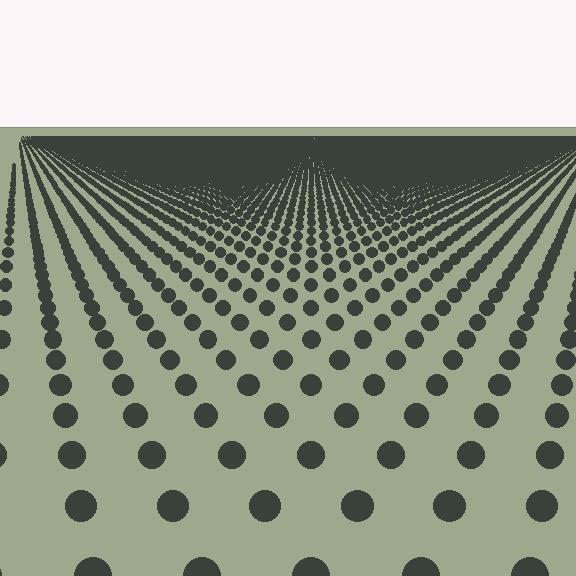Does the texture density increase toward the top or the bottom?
Density increases toward the top.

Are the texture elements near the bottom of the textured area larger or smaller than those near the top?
Larger. Near the bottom, elements are closer to the viewer and appear at a bigger on-screen size.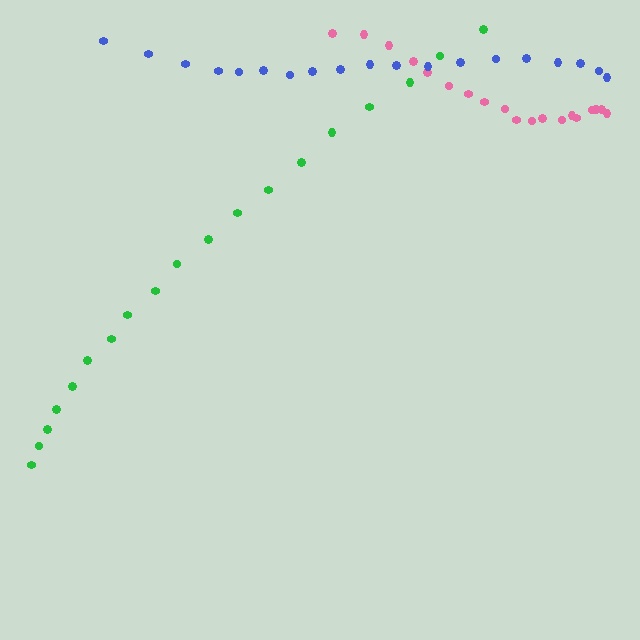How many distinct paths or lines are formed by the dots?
There are 3 distinct paths.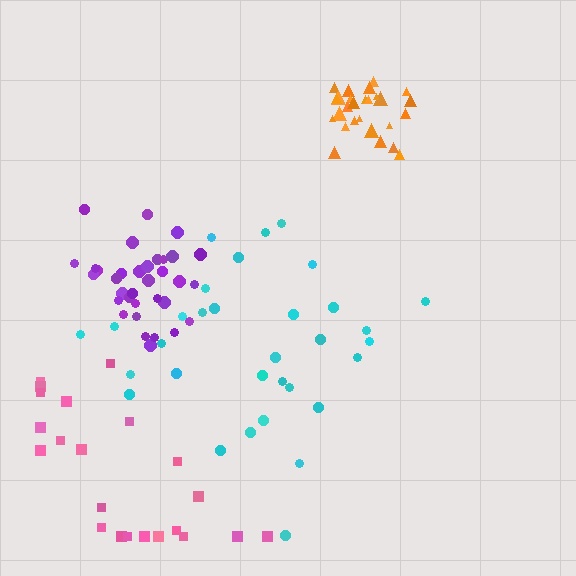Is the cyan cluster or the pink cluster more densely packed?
Cyan.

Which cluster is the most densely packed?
Orange.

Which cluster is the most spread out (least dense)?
Pink.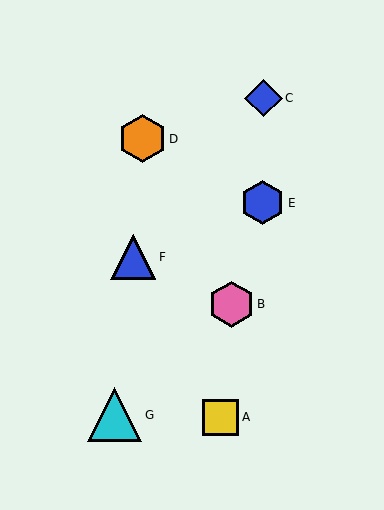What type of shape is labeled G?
Shape G is a cyan triangle.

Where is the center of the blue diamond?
The center of the blue diamond is at (263, 98).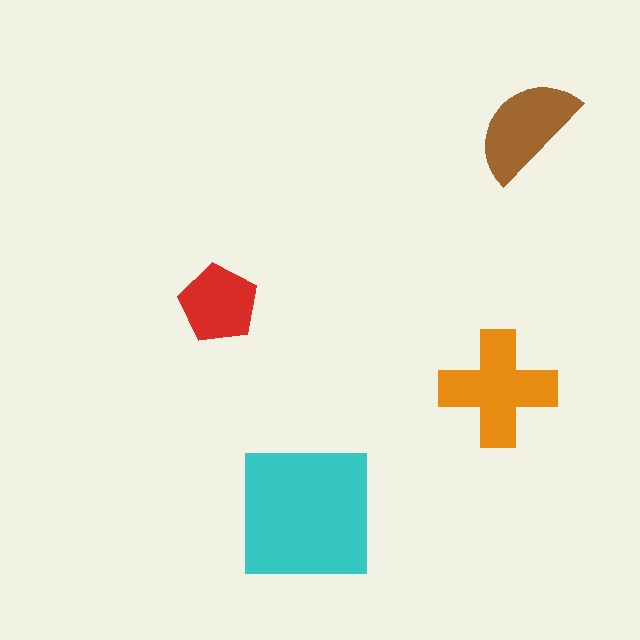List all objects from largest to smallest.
The cyan square, the orange cross, the brown semicircle, the red pentagon.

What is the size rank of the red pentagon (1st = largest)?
4th.